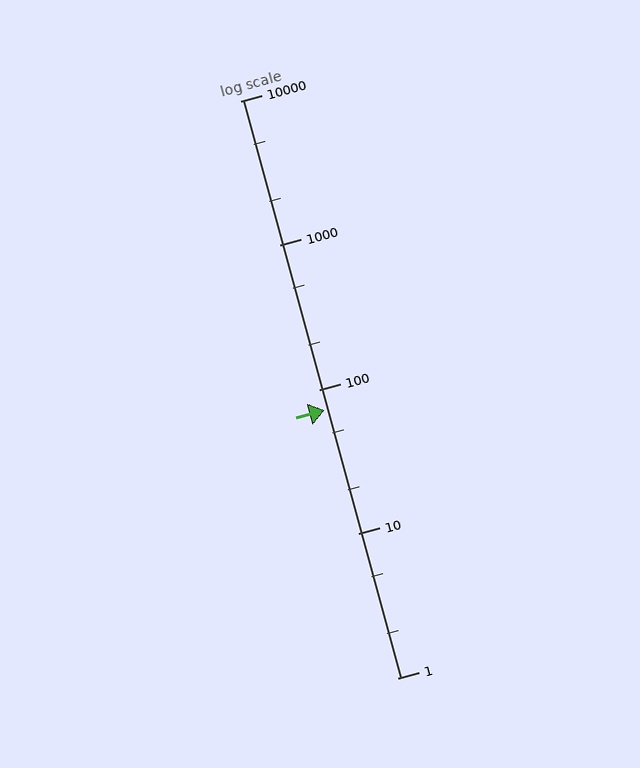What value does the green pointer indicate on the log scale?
The pointer indicates approximately 72.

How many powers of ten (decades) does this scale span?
The scale spans 4 decades, from 1 to 10000.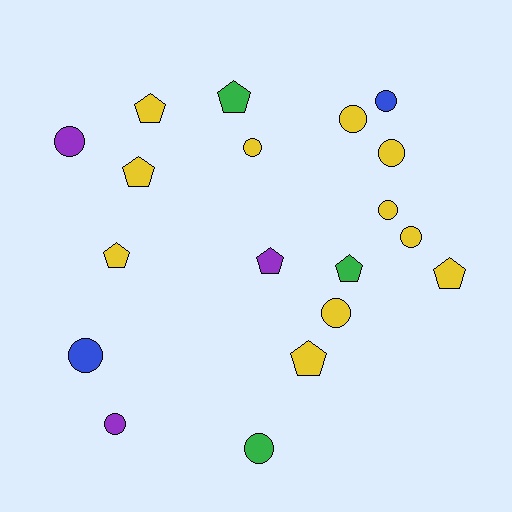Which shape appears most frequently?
Circle, with 11 objects.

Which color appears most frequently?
Yellow, with 11 objects.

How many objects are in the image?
There are 19 objects.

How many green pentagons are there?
There are 2 green pentagons.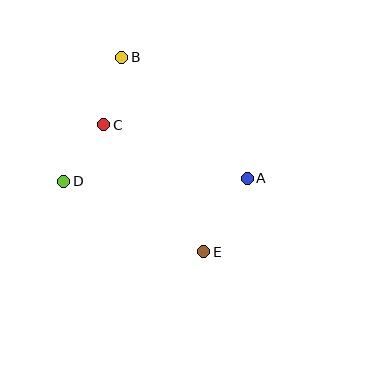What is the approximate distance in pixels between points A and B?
The distance between A and B is approximately 174 pixels.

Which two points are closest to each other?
Points C and D are closest to each other.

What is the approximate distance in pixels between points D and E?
The distance between D and E is approximately 157 pixels.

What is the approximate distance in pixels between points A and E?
The distance between A and E is approximately 85 pixels.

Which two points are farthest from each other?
Points B and E are farthest from each other.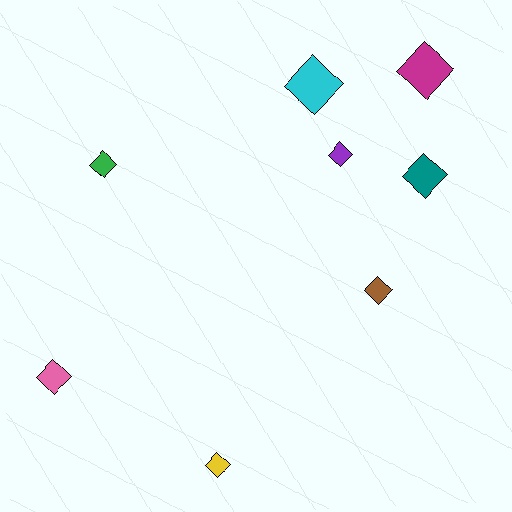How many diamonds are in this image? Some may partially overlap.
There are 8 diamonds.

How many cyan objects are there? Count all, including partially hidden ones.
There is 1 cyan object.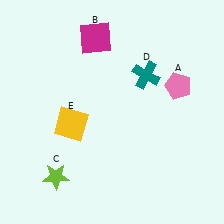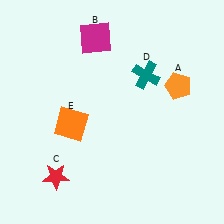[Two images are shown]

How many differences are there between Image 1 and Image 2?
There are 3 differences between the two images.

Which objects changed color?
A changed from pink to orange. C changed from lime to red. E changed from yellow to orange.